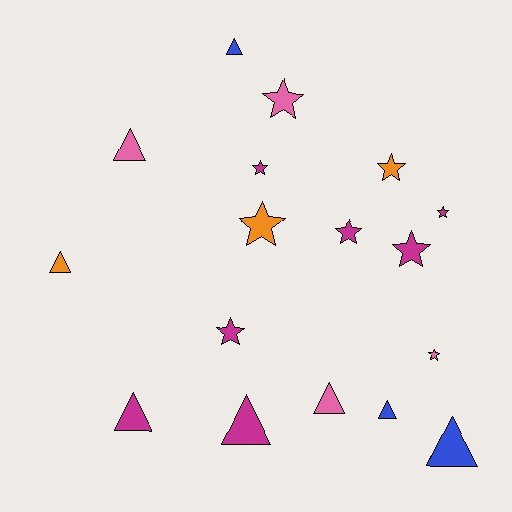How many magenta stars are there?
There are 5 magenta stars.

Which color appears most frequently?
Magenta, with 7 objects.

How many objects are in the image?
There are 17 objects.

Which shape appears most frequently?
Star, with 9 objects.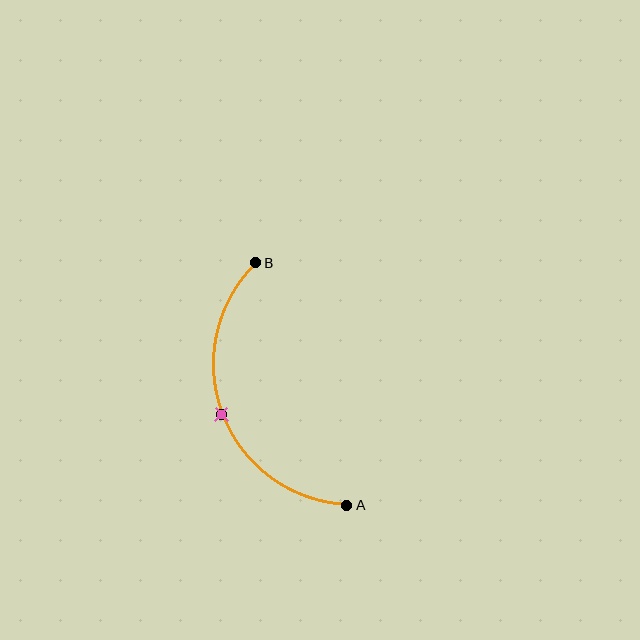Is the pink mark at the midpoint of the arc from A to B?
Yes. The pink mark lies on the arc at equal arc-length from both A and B — it is the arc midpoint.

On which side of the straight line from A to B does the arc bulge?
The arc bulges to the left of the straight line connecting A and B.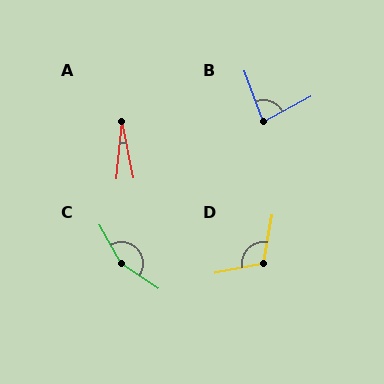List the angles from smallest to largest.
A (17°), B (82°), D (112°), C (153°).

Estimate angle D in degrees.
Approximately 112 degrees.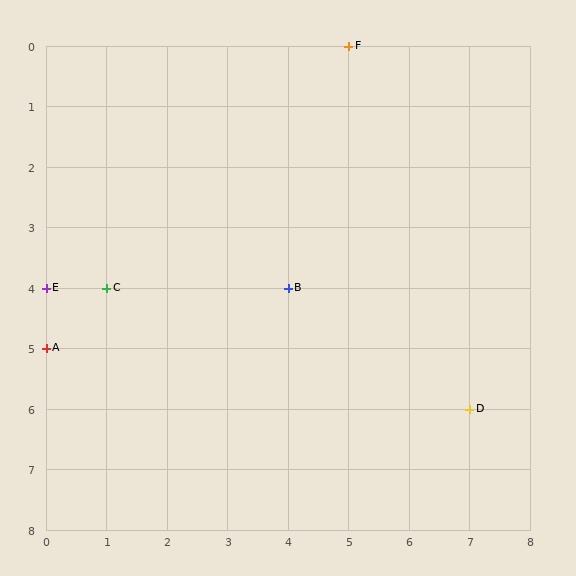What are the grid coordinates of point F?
Point F is at grid coordinates (5, 0).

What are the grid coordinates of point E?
Point E is at grid coordinates (0, 4).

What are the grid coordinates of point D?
Point D is at grid coordinates (7, 6).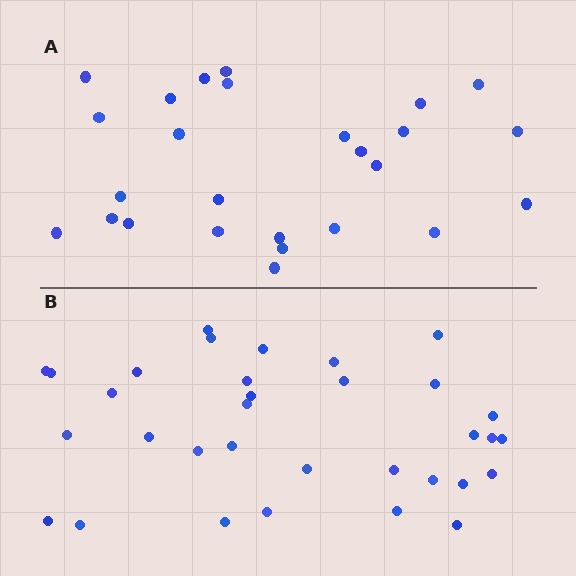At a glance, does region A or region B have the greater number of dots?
Region B (the bottom region) has more dots.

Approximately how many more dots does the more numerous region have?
Region B has roughly 8 or so more dots than region A.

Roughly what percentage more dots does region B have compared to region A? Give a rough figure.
About 25% more.